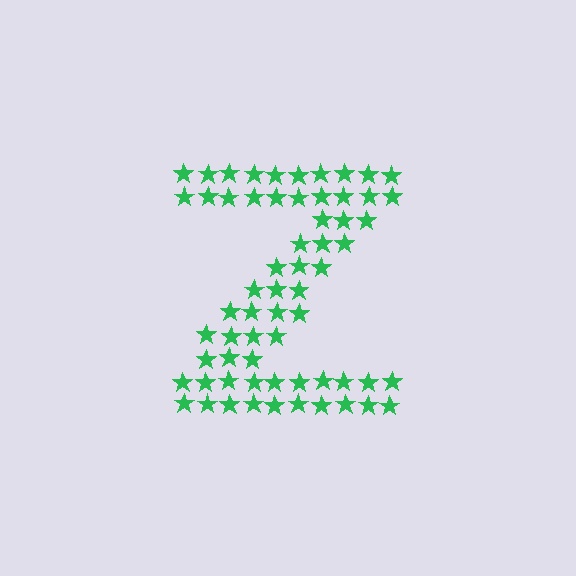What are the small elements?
The small elements are stars.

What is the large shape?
The large shape is the letter Z.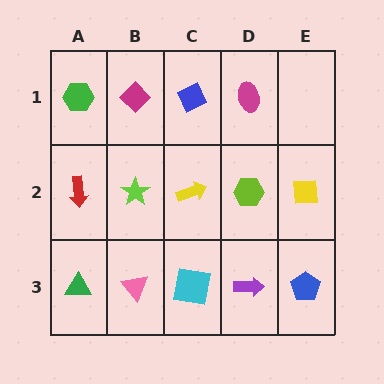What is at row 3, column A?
A green triangle.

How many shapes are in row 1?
4 shapes.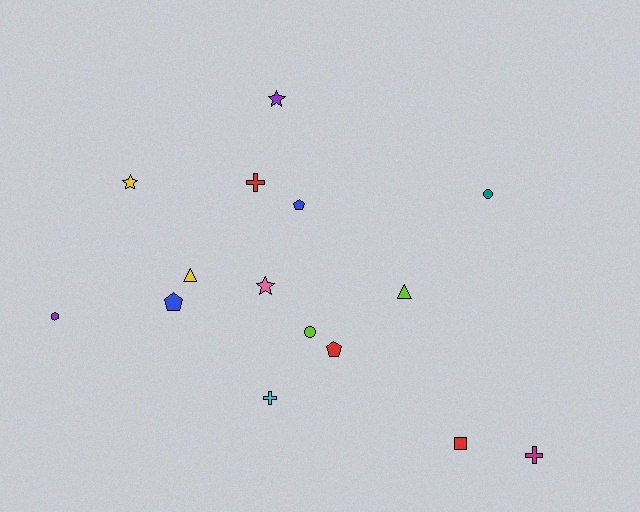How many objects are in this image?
There are 15 objects.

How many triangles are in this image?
There are 2 triangles.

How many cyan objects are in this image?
There is 1 cyan object.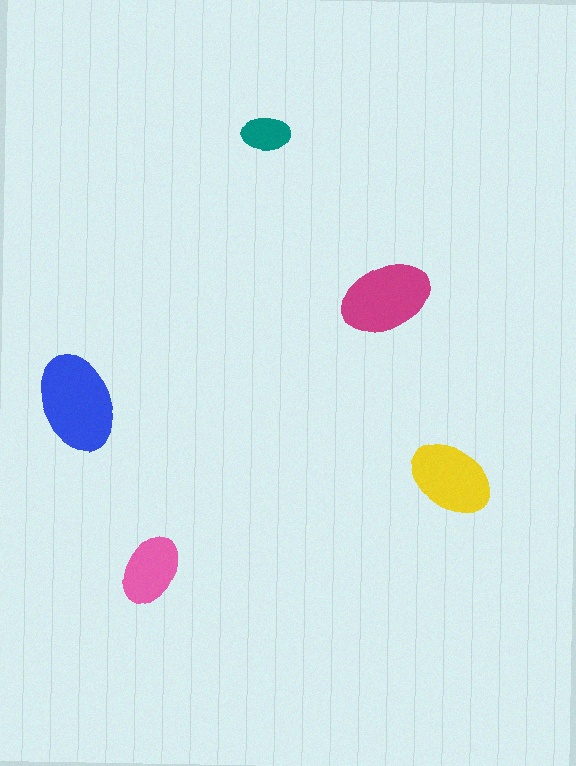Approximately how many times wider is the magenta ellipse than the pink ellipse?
About 1.5 times wider.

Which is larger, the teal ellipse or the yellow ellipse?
The yellow one.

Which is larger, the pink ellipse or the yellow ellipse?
The yellow one.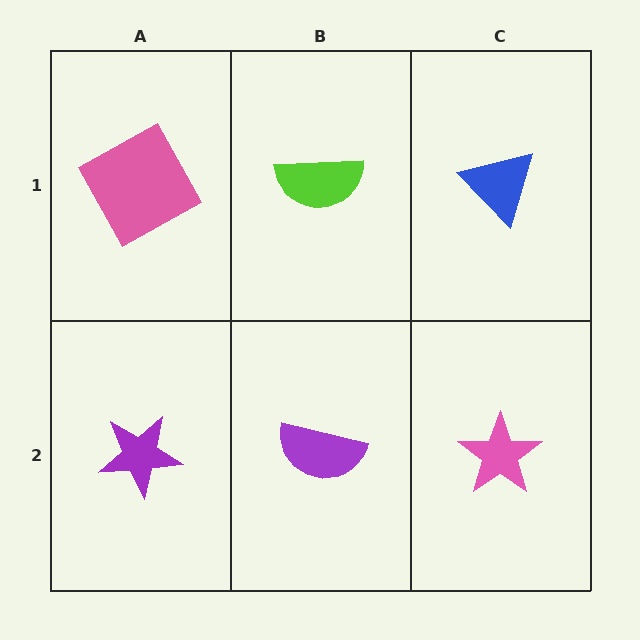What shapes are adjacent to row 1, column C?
A pink star (row 2, column C), a lime semicircle (row 1, column B).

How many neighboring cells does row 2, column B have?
3.